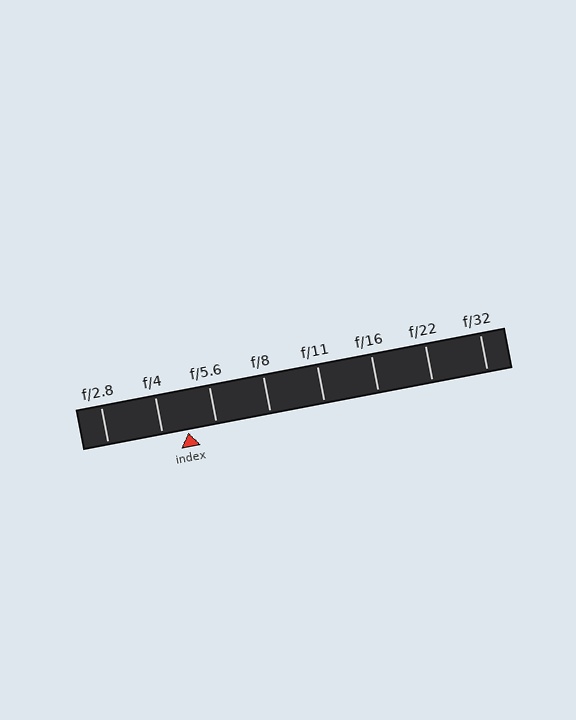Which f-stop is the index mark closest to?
The index mark is closest to f/4.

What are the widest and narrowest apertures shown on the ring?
The widest aperture shown is f/2.8 and the narrowest is f/32.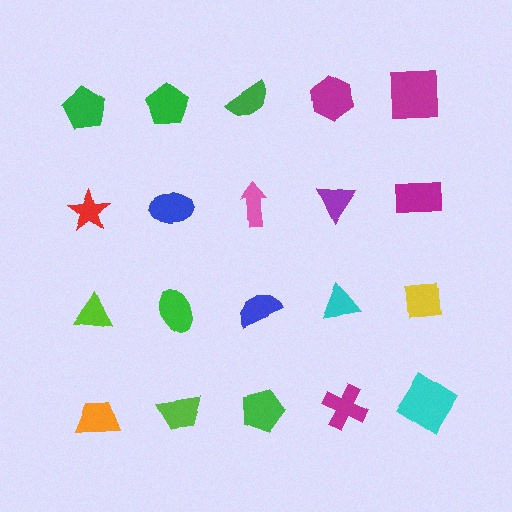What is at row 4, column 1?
An orange trapezoid.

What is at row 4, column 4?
A magenta cross.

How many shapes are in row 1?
5 shapes.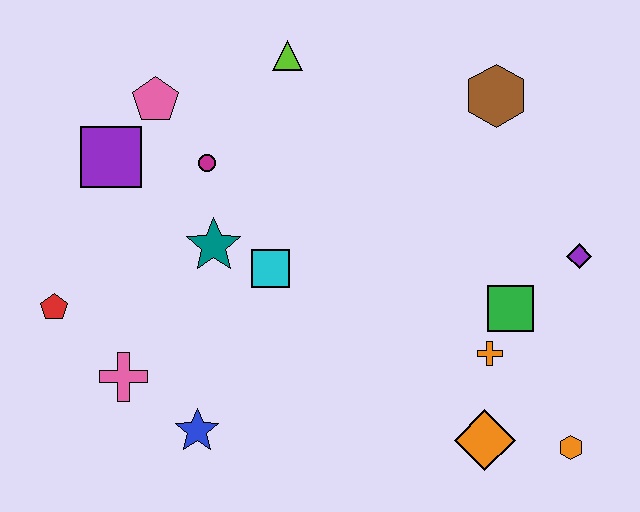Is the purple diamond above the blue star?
Yes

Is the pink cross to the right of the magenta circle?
No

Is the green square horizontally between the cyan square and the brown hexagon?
No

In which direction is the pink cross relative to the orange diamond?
The pink cross is to the left of the orange diamond.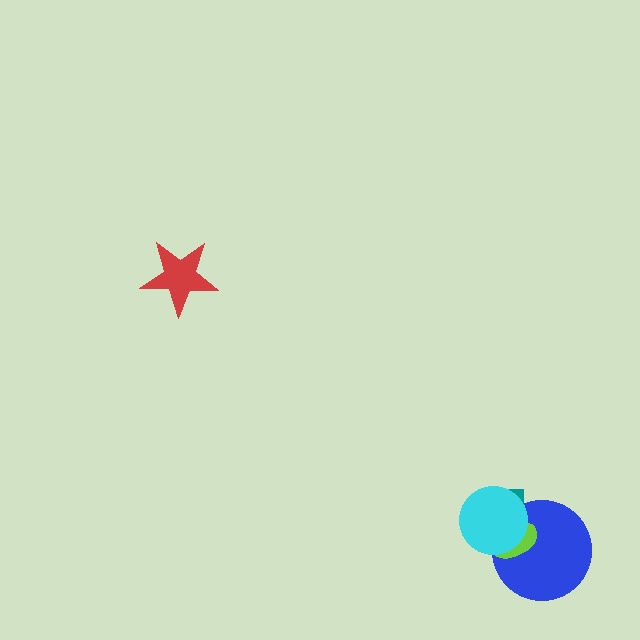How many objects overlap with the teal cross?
3 objects overlap with the teal cross.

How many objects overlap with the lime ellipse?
3 objects overlap with the lime ellipse.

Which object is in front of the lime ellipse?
The cyan circle is in front of the lime ellipse.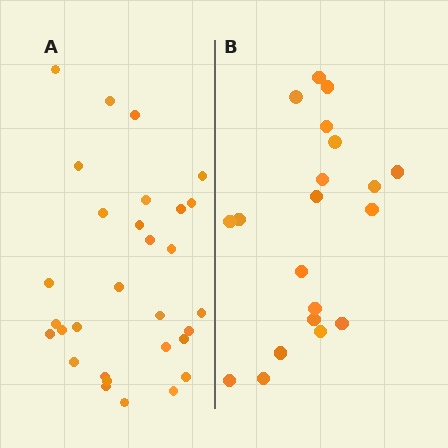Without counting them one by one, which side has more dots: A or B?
Region A (the left region) has more dots.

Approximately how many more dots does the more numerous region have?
Region A has roughly 10 or so more dots than region B.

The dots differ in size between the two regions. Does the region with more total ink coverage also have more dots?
No. Region B has more total ink coverage because its dots are larger, but region A actually contains more individual dots. Total area can be misleading — the number of items is what matters here.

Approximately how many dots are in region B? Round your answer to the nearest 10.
About 20 dots.